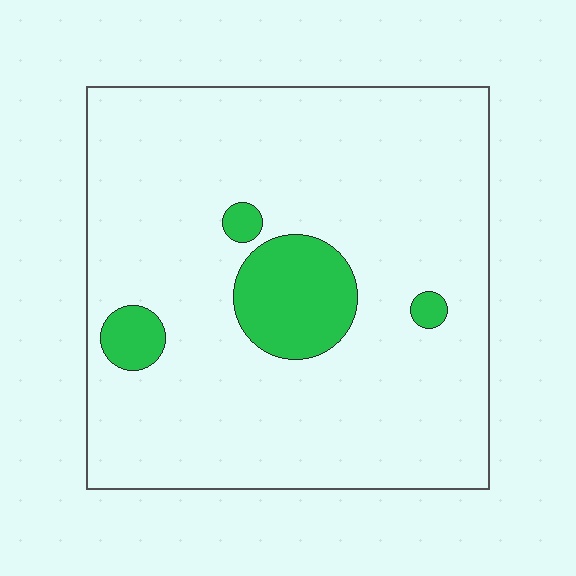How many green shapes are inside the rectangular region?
4.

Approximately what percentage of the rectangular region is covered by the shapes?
Approximately 10%.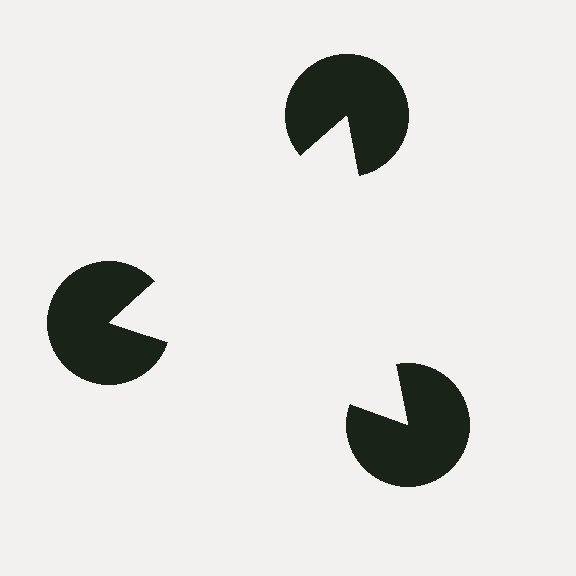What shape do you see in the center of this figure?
An illusory triangle — its edges are inferred from the aligned wedge cuts in the pac-man discs, not physically drawn.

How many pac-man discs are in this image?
There are 3 — one at each vertex of the illusory triangle.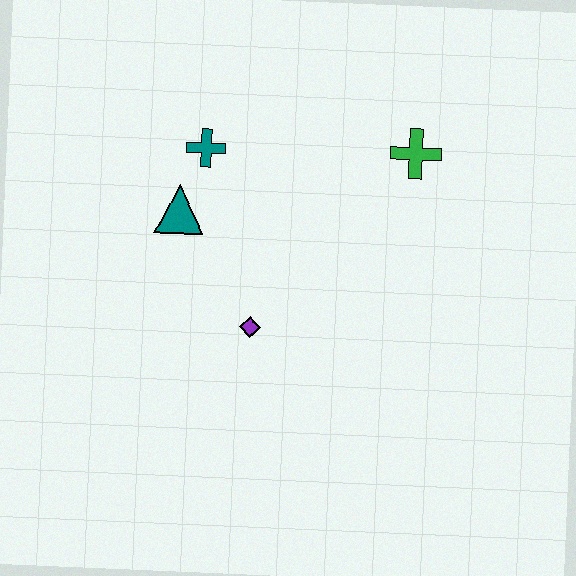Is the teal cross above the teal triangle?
Yes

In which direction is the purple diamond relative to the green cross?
The purple diamond is below the green cross.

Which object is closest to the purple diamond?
The teal triangle is closest to the purple diamond.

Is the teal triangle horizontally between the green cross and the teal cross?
No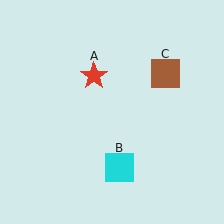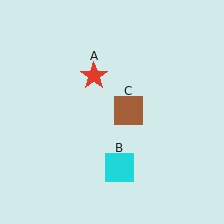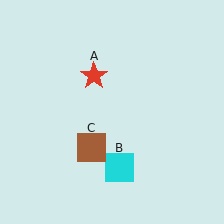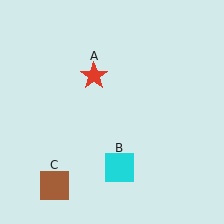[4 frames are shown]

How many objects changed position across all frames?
1 object changed position: brown square (object C).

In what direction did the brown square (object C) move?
The brown square (object C) moved down and to the left.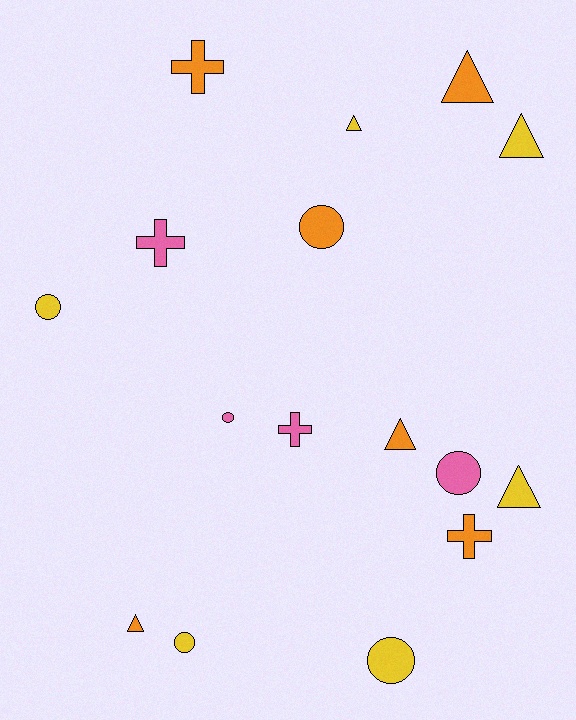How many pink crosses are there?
There are 2 pink crosses.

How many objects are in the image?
There are 16 objects.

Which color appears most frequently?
Yellow, with 6 objects.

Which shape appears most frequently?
Circle, with 6 objects.